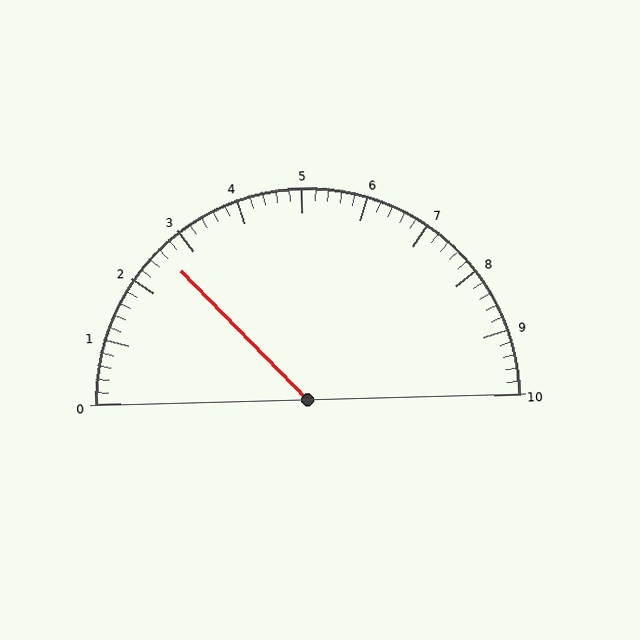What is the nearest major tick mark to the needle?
The nearest major tick mark is 3.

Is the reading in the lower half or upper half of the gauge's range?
The reading is in the lower half of the range (0 to 10).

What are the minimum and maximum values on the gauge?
The gauge ranges from 0 to 10.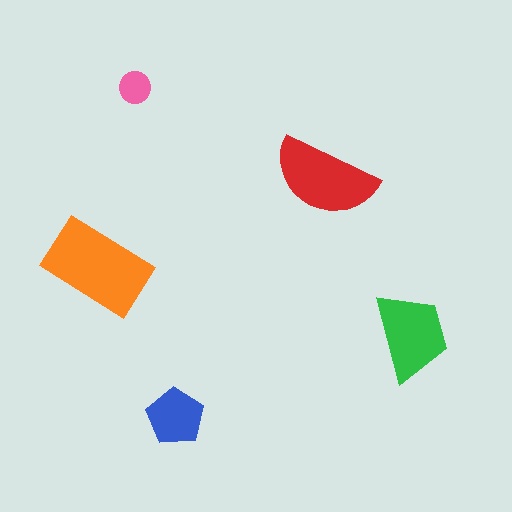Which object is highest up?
The pink circle is topmost.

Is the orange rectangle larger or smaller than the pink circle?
Larger.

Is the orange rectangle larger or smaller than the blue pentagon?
Larger.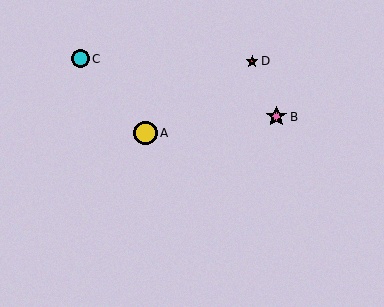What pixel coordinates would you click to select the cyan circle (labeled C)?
Click at (80, 59) to select the cyan circle C.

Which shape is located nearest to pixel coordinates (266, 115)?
The pink star (labeled B) at (276, 117) is nearest to that location.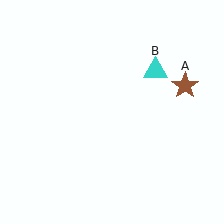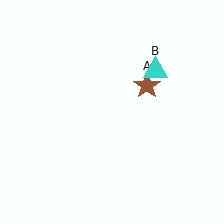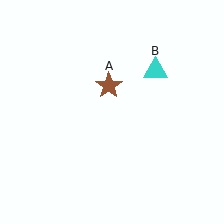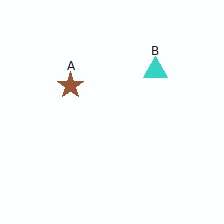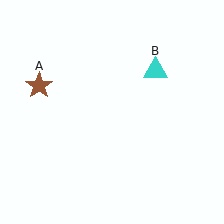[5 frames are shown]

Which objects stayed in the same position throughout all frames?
Cyan triangle (object B) remained stationary.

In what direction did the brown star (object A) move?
The brown star (object A) moved left.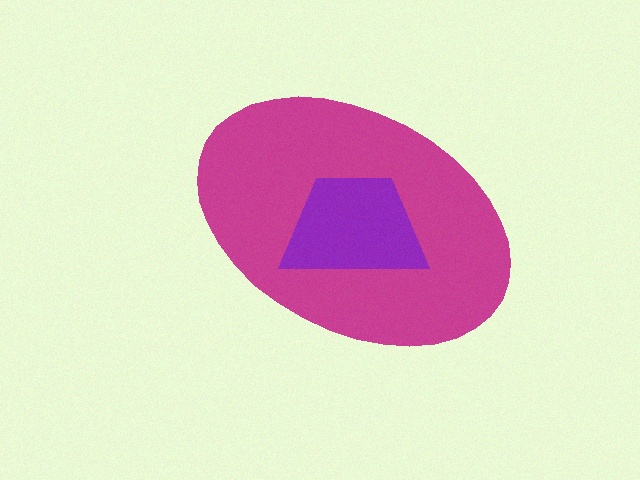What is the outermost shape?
The magenta ellipse.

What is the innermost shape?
The purple trapezoid.